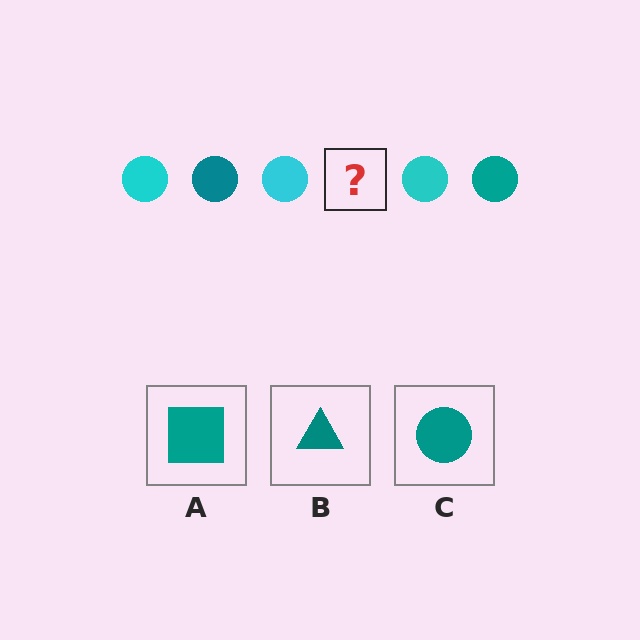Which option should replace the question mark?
Option C.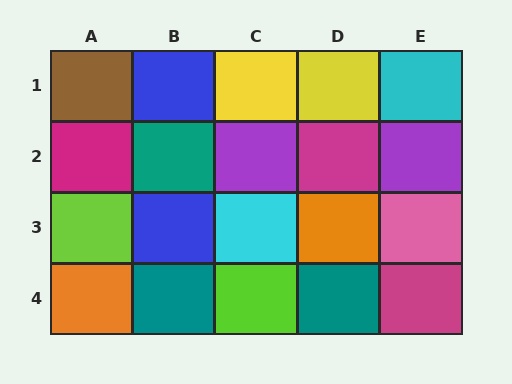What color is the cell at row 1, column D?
Yellow.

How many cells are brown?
1 cell is brown.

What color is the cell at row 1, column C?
Yellow.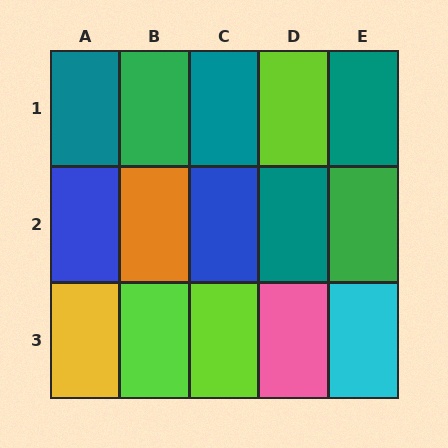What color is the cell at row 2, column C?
Blue.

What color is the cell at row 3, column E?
Cyan.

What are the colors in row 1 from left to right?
Teal, green, teal, lime, teal.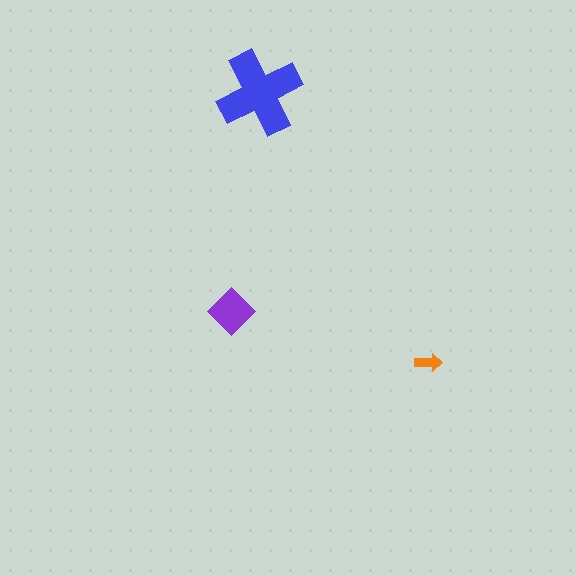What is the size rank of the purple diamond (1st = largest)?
2nd.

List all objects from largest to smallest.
The blue cross, the purple diamond, the orange arrow.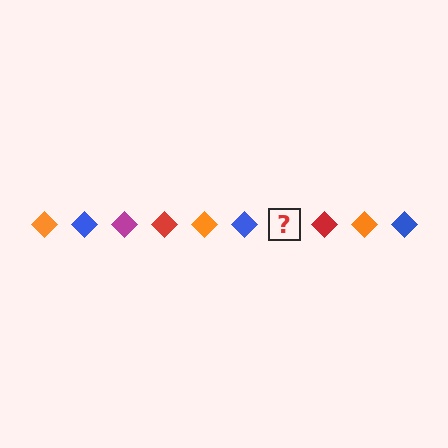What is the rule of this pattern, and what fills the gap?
The rule is that the pattern cycles through orange, blue, magenta, red diamonds. The gap should be filled with a magenta diamond.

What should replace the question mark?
The question mark should be replaced with a magenta diamond.